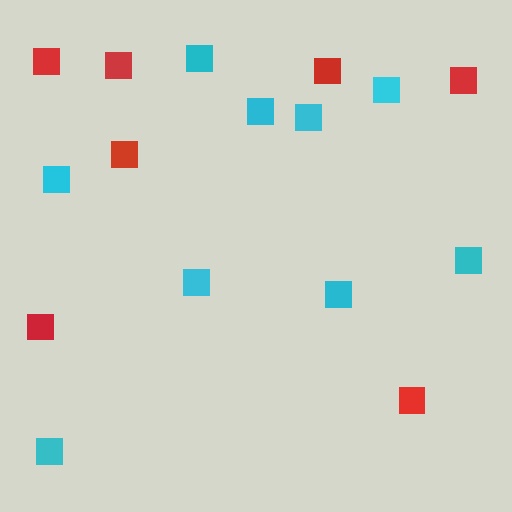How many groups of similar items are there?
There are 2 groups: one group of cyan squares (9) and one group of red squares (7).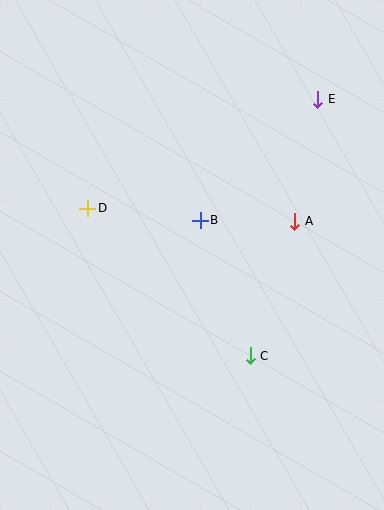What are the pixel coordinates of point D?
Point D is at (88, 208).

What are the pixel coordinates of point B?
Point B is at (200, 220).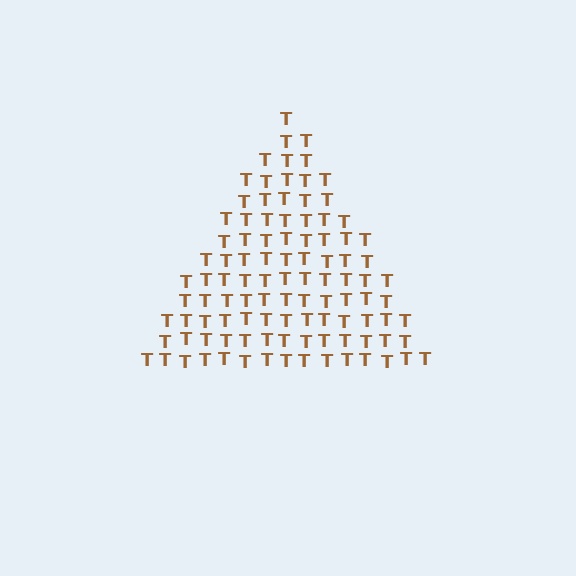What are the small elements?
The small elements are letter T's.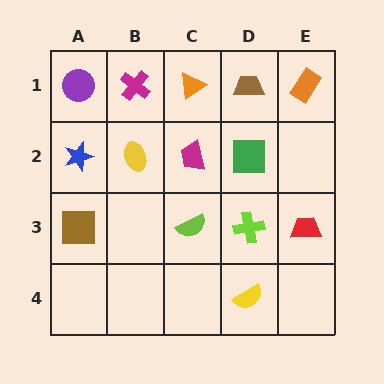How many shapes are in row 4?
1 shape.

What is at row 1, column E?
An orange rectangle.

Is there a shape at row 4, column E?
No, that cell is empty.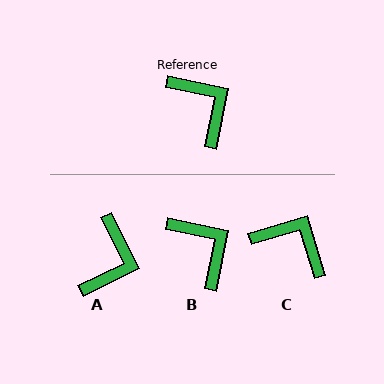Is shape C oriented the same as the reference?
No, it is off by about 28 degrees.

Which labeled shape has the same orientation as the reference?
B.